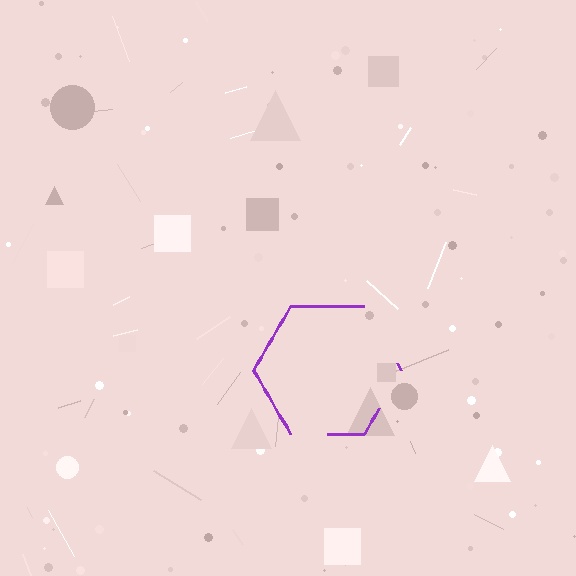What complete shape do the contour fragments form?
The contour fragments form a hexagon.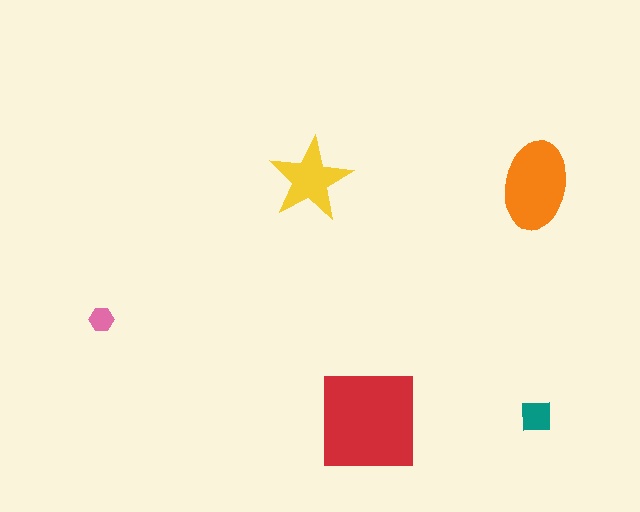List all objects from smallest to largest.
The pink hexagon, the teal square, the yellow star, the orange ellipse, the red square.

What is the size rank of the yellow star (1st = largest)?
3rd.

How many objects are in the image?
There are 5 objects in the image.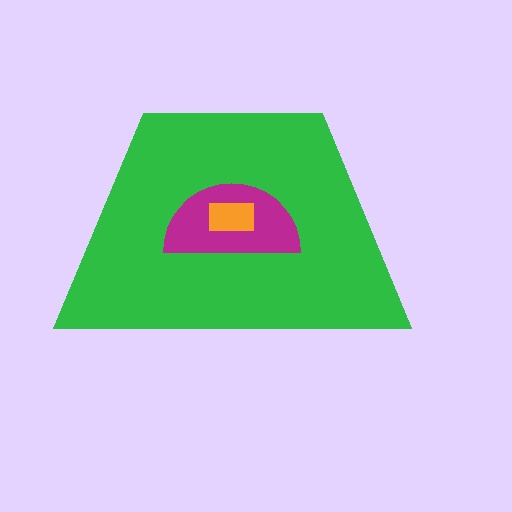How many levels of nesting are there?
3.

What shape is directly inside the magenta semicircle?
The orange rectangle.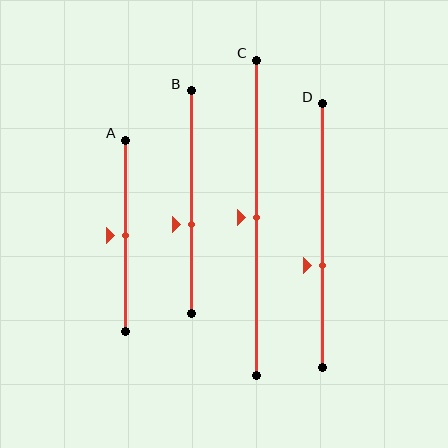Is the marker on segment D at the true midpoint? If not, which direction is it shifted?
No, the marker on segment D is shifted downward by about 11% of the segment length.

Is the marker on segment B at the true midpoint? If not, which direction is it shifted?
No, the marker on segment B is shifted downward by about 10% of the segment length.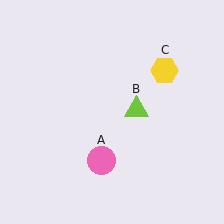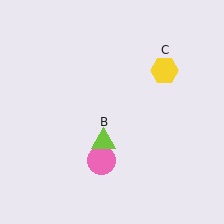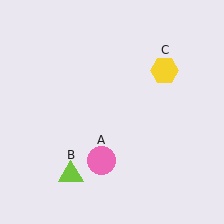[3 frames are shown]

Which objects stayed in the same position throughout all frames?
Pink circle (object A) and yellow hexagon (object C) remained stationary.